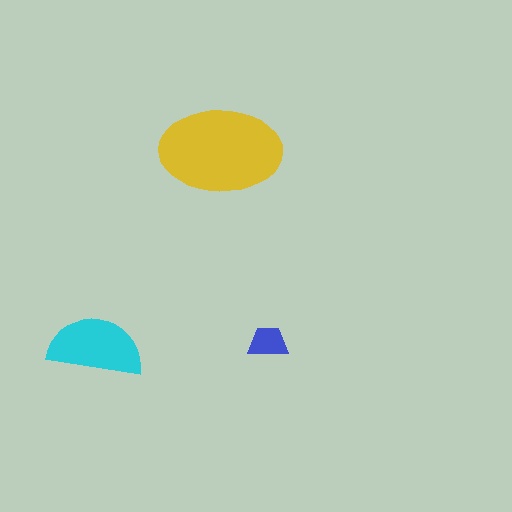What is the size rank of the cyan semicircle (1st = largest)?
2nd.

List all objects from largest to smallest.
The yellow ellipse, the cyan semicircle, the blue trapezoid.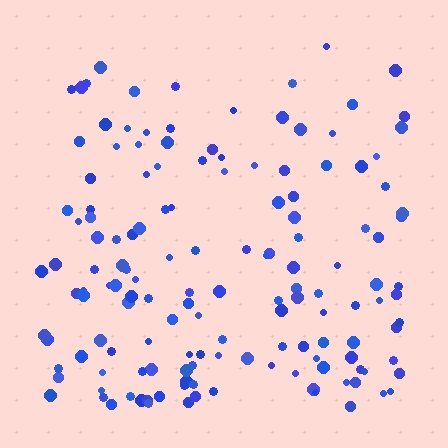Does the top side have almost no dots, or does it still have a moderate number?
Still a moderate number, just noticeably fewer than the bottom.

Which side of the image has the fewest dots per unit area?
The top.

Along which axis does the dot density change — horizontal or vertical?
Vertical.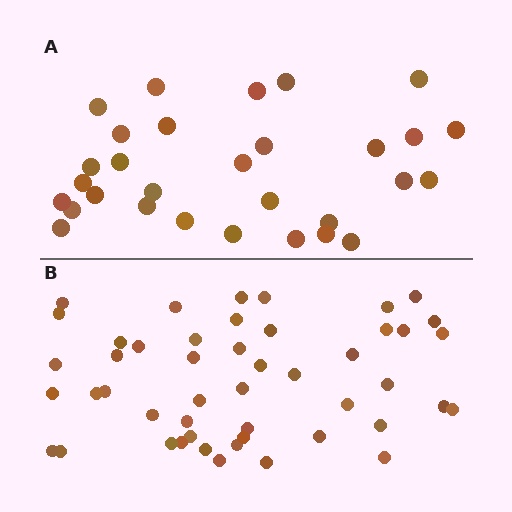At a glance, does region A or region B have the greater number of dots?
Region B (the bottom region) has more dots.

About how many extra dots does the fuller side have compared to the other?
Region B has approximately 20 more dots than region A.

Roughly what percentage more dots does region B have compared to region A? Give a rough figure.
About 60% more.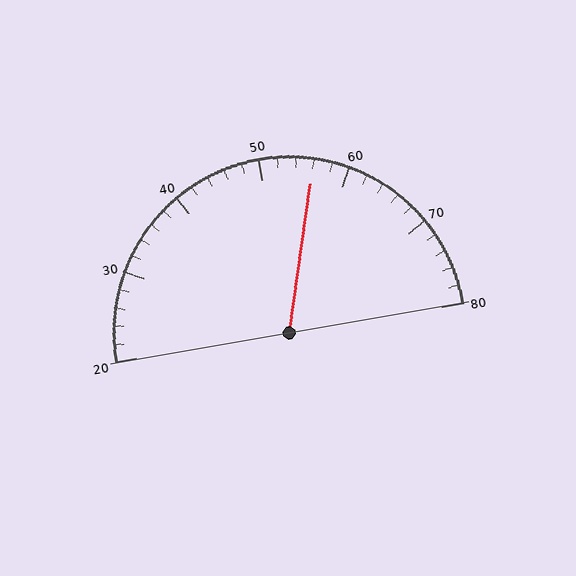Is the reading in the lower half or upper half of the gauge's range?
The reading is in the upper half of the range (20 to 80).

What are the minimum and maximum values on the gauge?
The gauge ranges from 20 to 80.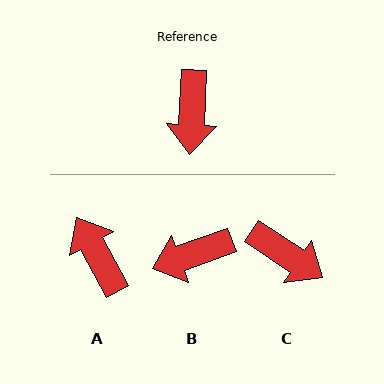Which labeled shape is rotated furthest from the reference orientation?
A, about 148 degrees away.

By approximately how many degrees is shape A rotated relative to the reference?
Approximately 148 degrees clockwise.